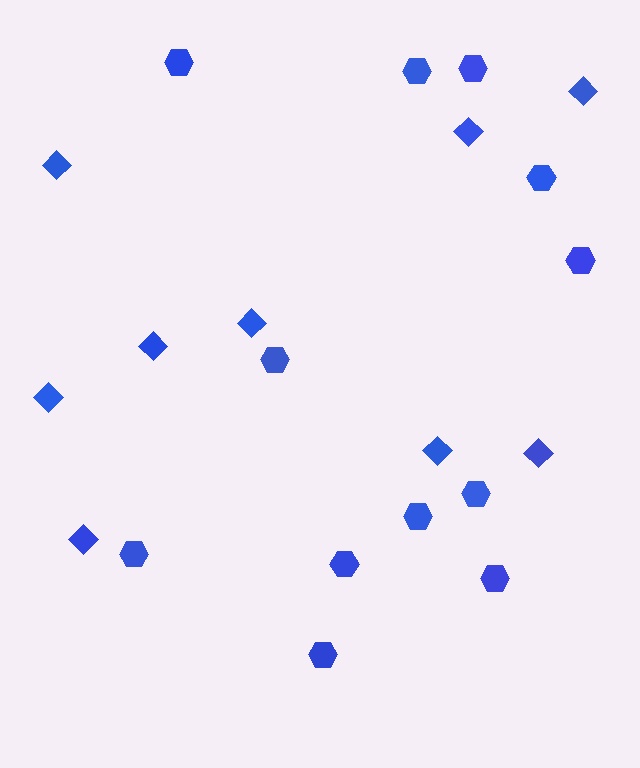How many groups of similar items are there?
There are 2 groups: one group of hexagons (12) and one group of diamonds (9).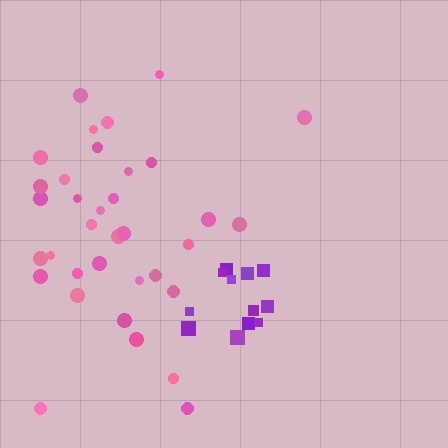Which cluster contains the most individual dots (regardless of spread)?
Pink (35).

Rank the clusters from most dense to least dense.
purple, pink.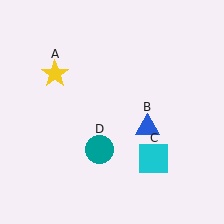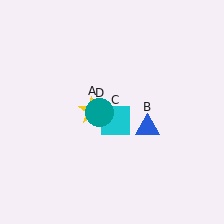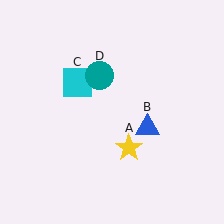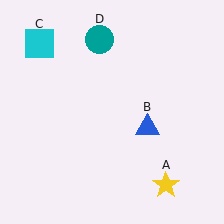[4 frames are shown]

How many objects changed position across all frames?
3 objects changed position: yellow star (object A), cyan square (object C), teal circle (object D).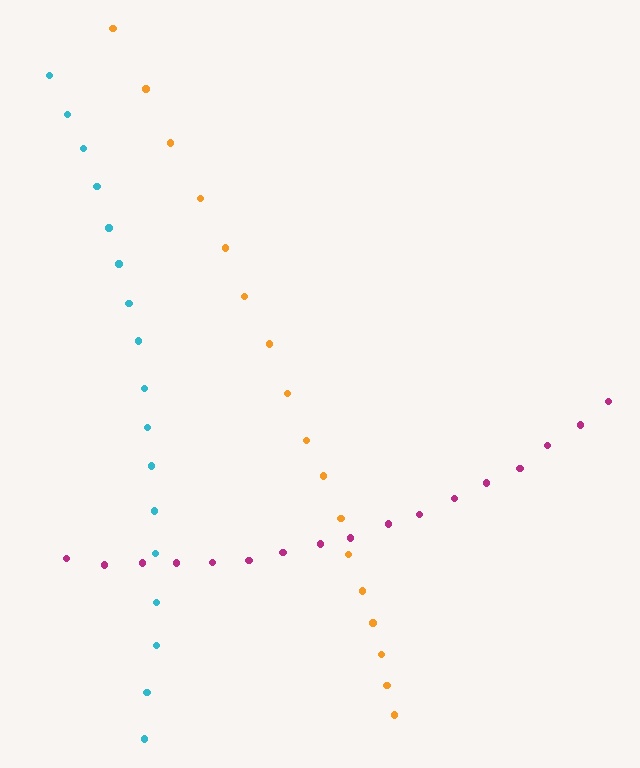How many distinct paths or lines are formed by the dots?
There are 3 distinct paths.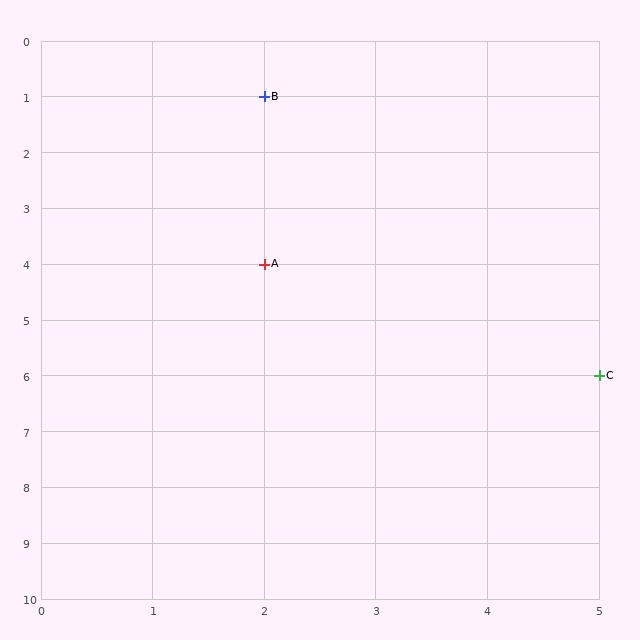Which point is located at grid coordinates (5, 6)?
Point C is at (5, 6).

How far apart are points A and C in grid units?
Points A and C are 3 columns and 2 rows apart (about 3.6 grid units diagonally).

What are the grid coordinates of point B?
Point B is at grid coordinates (2, 1).